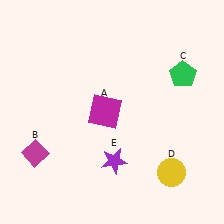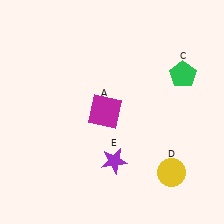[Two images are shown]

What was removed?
The magenta diamond (B) was removed in Image 2.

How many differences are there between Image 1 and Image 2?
There is 1 difference between the two images.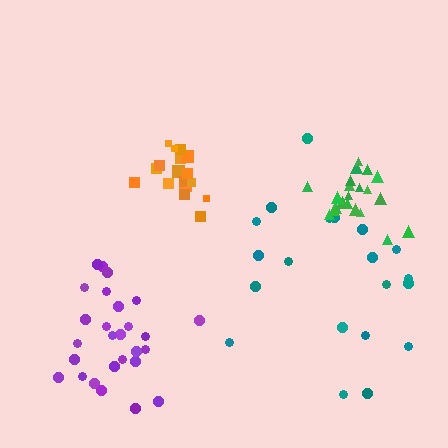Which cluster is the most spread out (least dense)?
Teal.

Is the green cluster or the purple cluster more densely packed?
Green.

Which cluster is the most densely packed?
Green.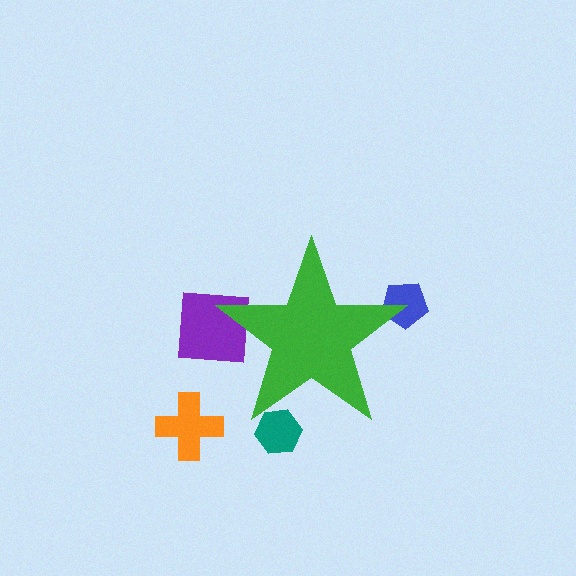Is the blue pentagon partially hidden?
Yes, the blue pentagon is partially hidden behind the green star.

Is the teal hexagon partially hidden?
Yes, the teal hexagon is partially hidden behind the green star.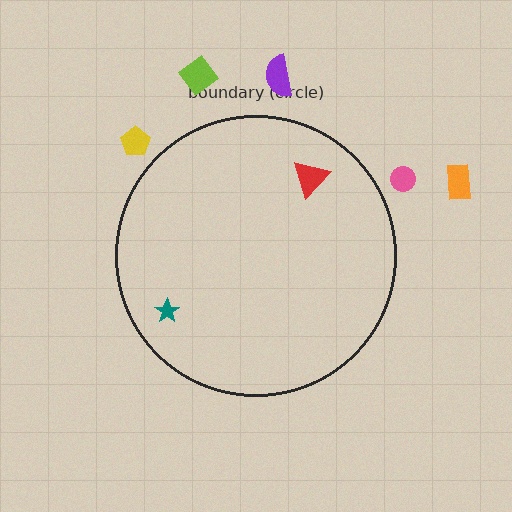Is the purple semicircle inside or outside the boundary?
Outside.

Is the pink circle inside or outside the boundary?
Outside.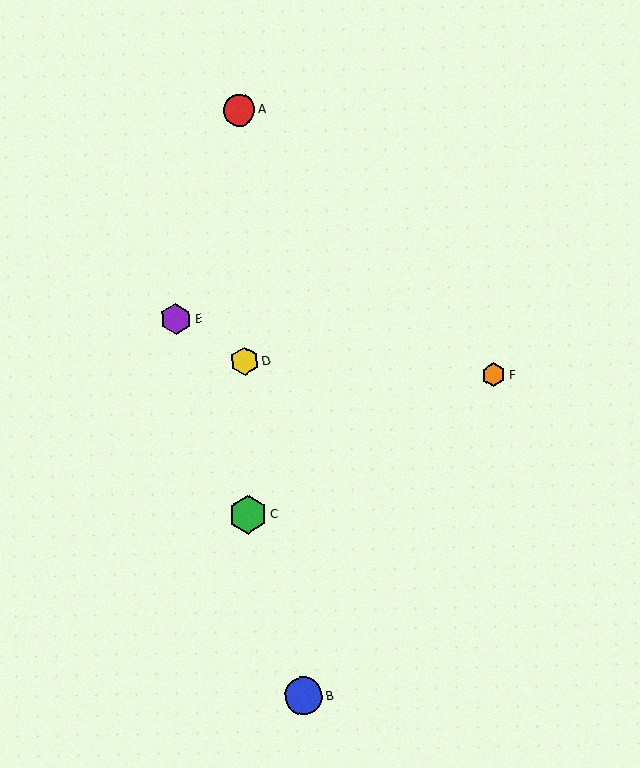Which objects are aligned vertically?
Objects A, C, D are aligned vertically.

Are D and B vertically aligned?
No, D is at x≈245 and B is at x≈304.